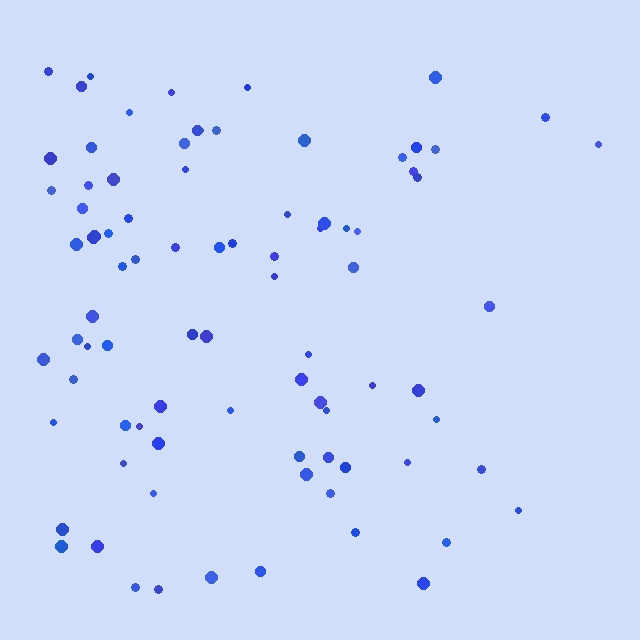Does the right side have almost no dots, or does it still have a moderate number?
Still a moderate number, just noticeably fewer than the left.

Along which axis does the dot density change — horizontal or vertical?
Horizontal.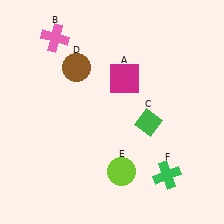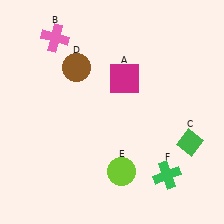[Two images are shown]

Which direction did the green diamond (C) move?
The green diamond (C) moved right.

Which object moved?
The green diamond (C) moved right.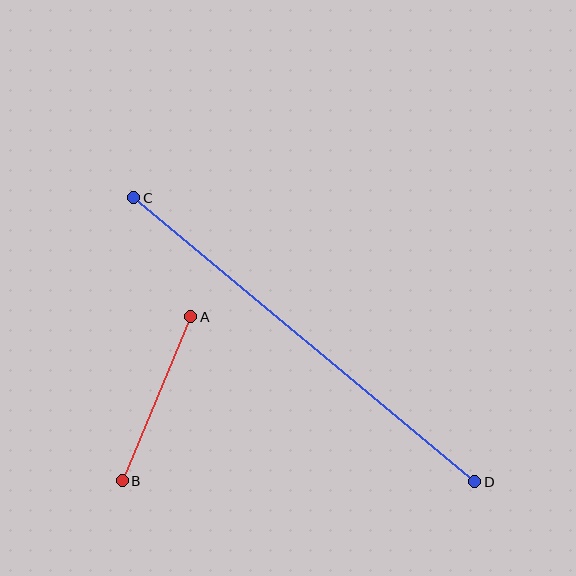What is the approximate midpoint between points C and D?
The midpoint is at approximately (304, 340) pixels.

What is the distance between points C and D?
The distance is approximately 444 pixels.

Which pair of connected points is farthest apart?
Points C and D are farthest apart.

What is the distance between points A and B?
The distance is approximately 178 pixels.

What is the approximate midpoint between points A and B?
The midpoint is at approximately (156, 399) pixels.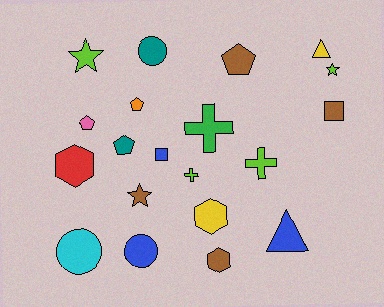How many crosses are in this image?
There are 3 crosses.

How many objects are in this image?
There are 20 objects.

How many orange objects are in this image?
There is 1 orange object.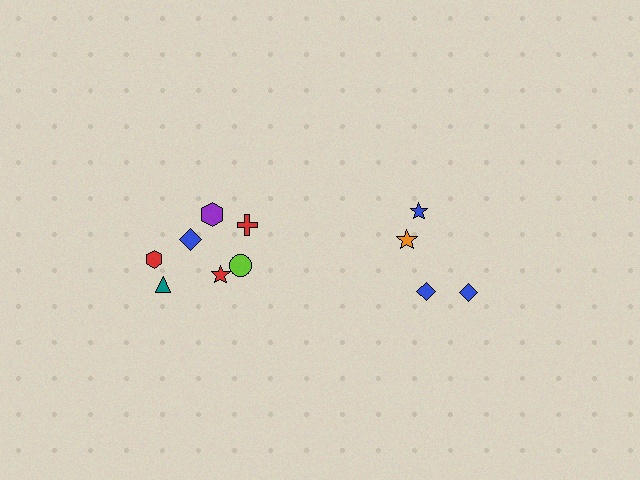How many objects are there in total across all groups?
There are 11 objects.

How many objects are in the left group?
There are 7 objects.